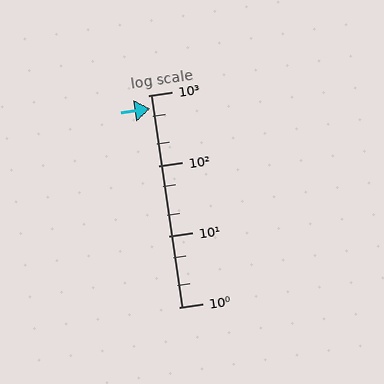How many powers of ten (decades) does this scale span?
The scale spans 3 decades, from 1 to 1000.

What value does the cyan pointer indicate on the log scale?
The pointer indicates approximately 640.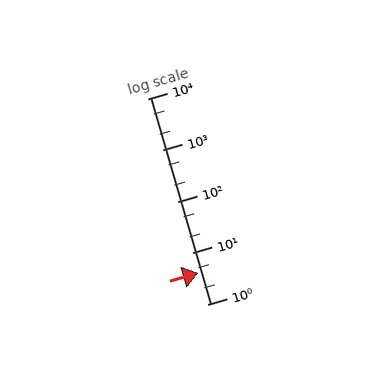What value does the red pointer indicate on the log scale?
The pointer indicates approximately 4.1.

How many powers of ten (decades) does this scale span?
The scale spans 4 decades, from 1 to 10000.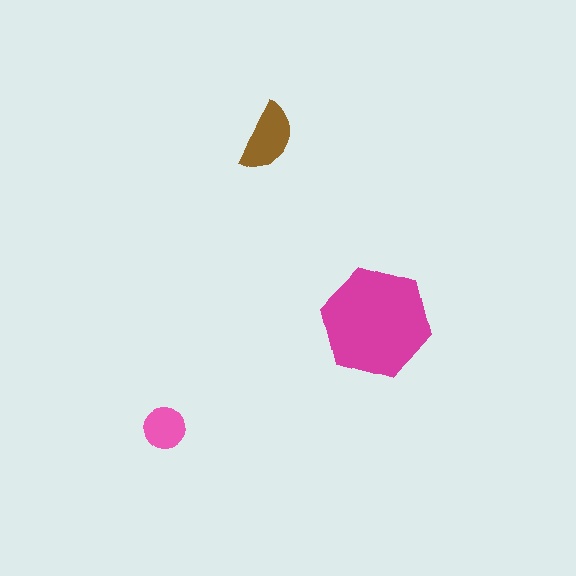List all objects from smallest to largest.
The pink circle, the brown semicircle, the magenta hexagon.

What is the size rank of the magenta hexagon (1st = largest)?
1st.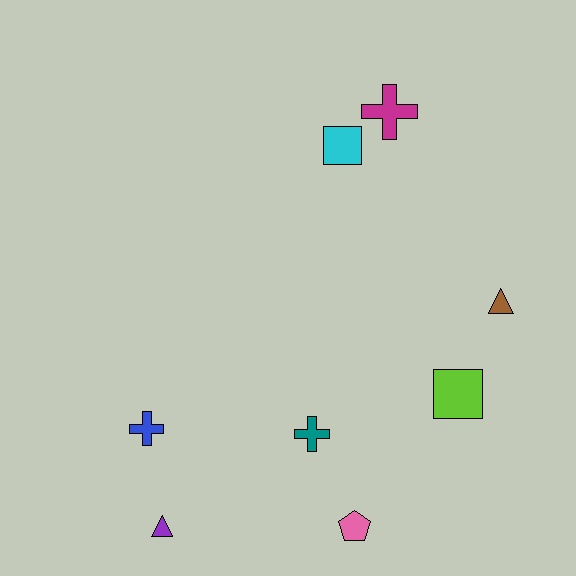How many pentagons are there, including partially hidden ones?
There is 1 pentagon.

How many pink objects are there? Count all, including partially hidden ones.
There is 1 pink object.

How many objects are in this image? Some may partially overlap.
There are 8 objects.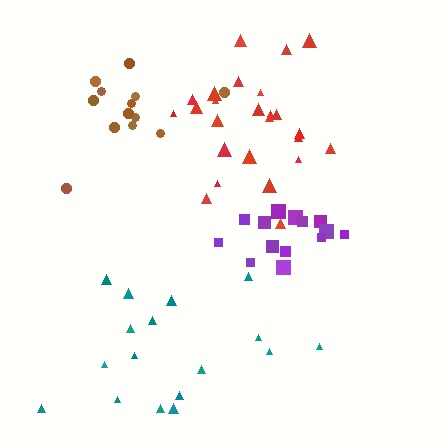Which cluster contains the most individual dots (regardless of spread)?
Red (25).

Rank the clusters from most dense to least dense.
red, purple, brown, teal.